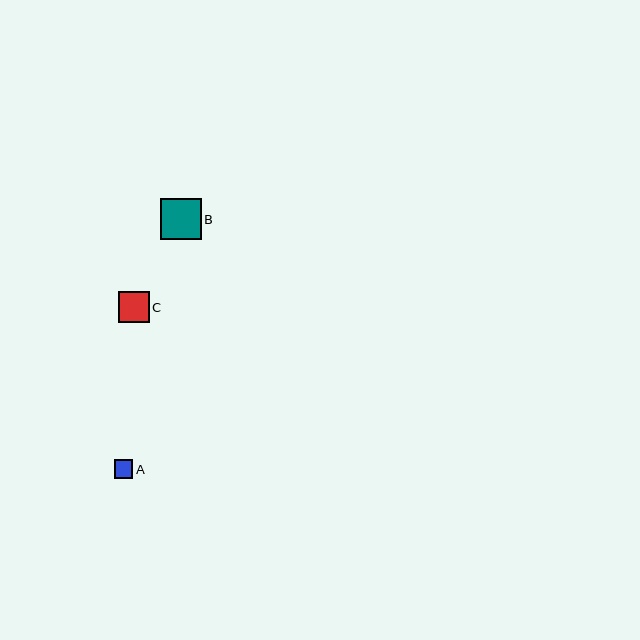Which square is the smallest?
Square A is the smallest with a size of approximately 19 pixels.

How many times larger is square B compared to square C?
Square B is approximately 1.3 times the size of square C.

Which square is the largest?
Square B is the largest with a size of approximately 41 pixels.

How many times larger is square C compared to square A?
Square C is approximately 1.7 times the size of square A.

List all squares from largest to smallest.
From largest to smallest: B, C, A.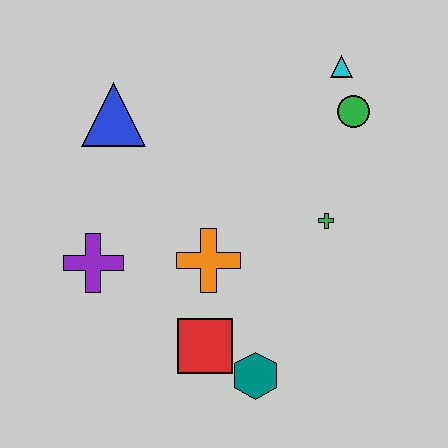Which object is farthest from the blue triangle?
The teal hexagon is farthest from the blue triangle.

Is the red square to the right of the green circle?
No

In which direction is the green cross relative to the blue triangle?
The green cross is to the right of the blue triangle.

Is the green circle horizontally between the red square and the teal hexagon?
No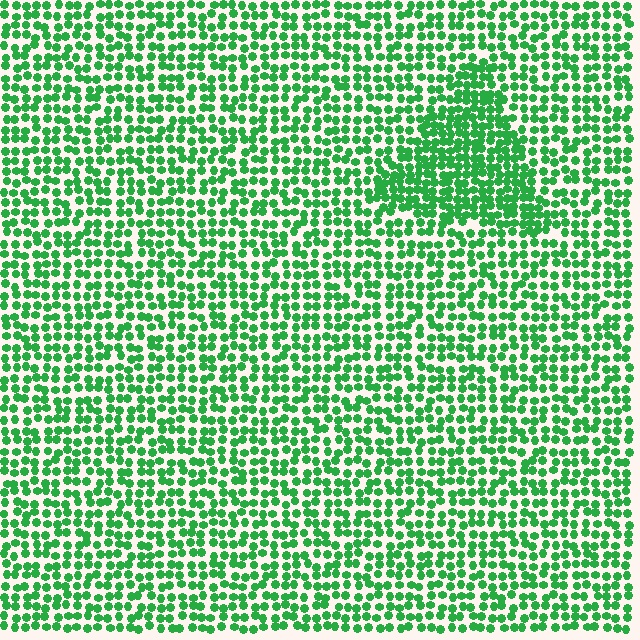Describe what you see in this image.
The image contains small green elements arranged at two different densities. A triangle-shaped region is visible where the elements are more densely packed than the surrounding area.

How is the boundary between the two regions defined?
The boundary is defined by a change in element density (approximately 1.6x ratio). All elements are the same color, size, and shape.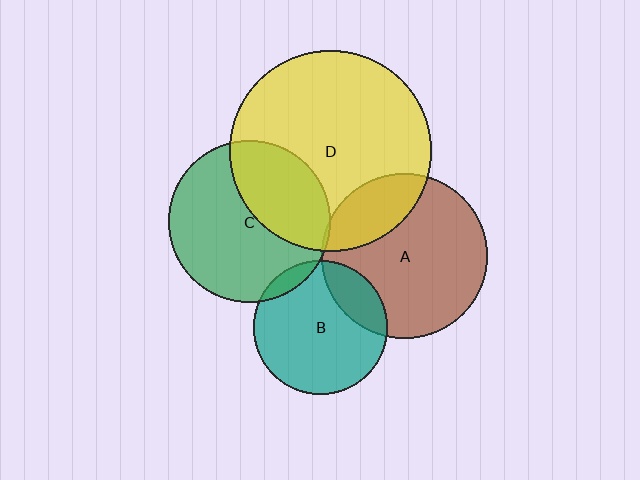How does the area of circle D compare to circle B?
Approximately 2.2 times.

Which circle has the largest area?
Circle D (yellow).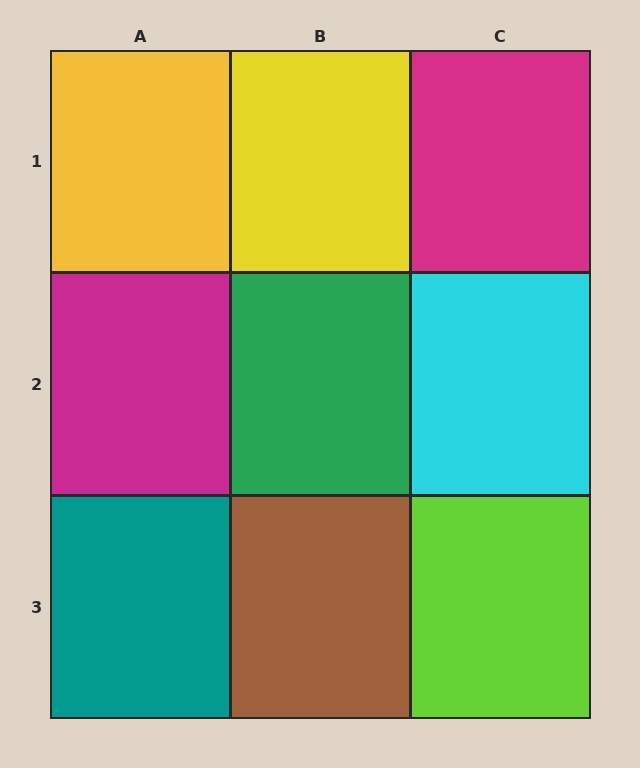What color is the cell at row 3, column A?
Teal.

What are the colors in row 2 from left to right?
Magenta, green, cyan.